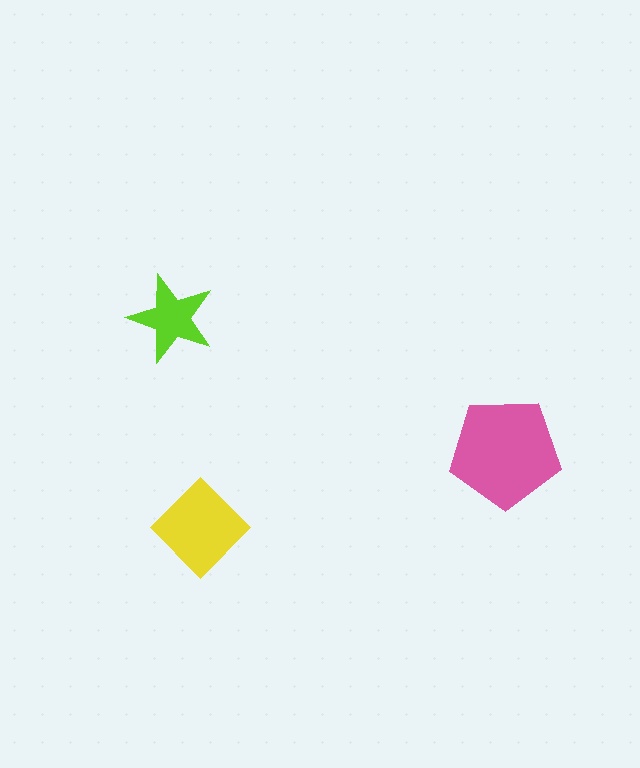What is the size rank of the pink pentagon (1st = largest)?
1st.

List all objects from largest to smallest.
The pink pentagon, the yellow diamond, the lime star.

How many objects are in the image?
There are 3 objects in the image.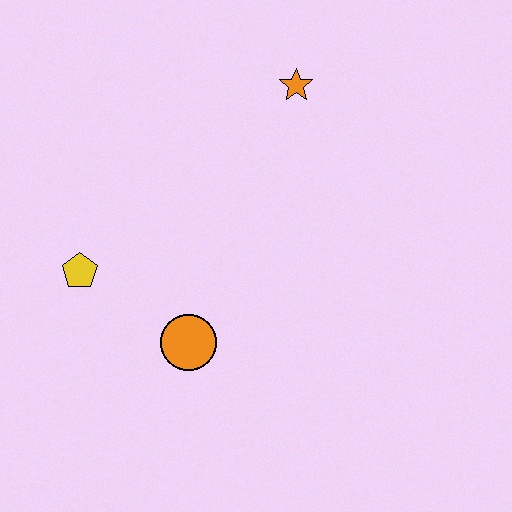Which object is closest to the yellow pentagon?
The orange circle is closest to the yellow pentagon.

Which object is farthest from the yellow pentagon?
The orange star is farthest from the yellow pentagon.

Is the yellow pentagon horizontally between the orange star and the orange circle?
No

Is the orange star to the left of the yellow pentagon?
No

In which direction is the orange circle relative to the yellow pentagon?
The orange circle is to the right of the yellow pentagon.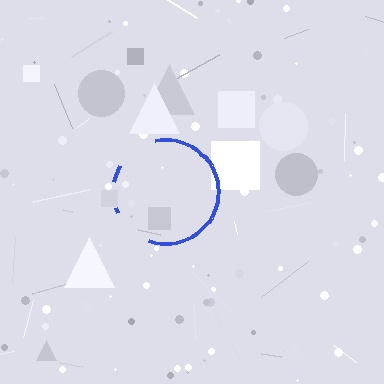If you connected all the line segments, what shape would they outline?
They would outline a circle.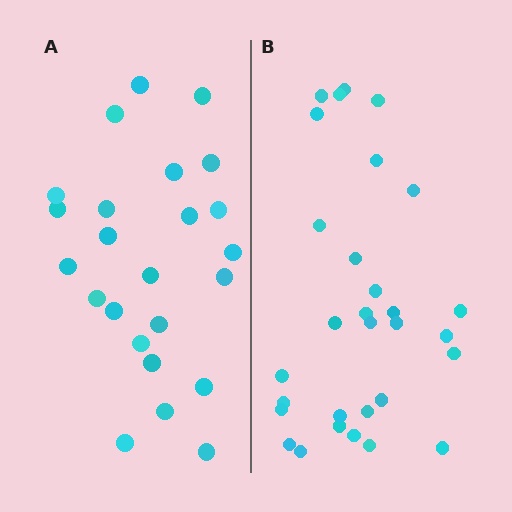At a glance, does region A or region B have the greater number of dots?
Region B (the right region) has more dots.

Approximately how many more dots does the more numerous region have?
Region B has about 6 more dots than region A.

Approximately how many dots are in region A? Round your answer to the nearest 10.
About 20 dots. (The exact count is 24, which rounds to 20.)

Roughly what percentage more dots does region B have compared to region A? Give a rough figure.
About 25% more.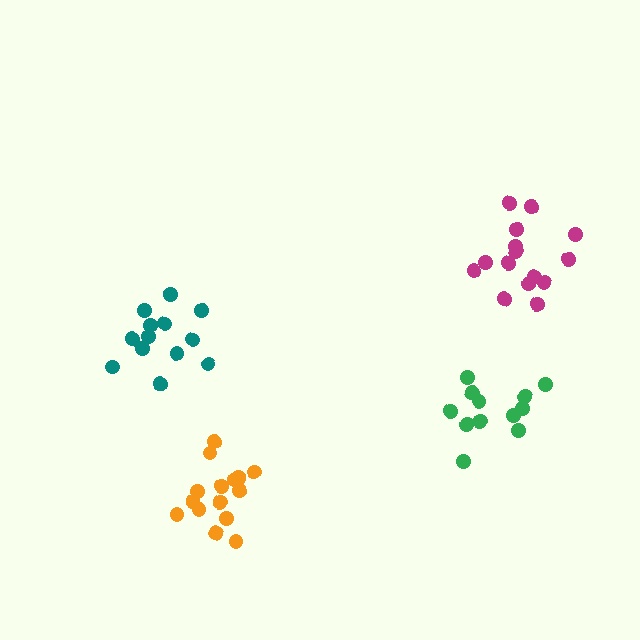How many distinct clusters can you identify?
There are 4 distinct clusters.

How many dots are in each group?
Group 1: 15 dots, Group 2: 16 dots, Group 3: 12 dots, Group 4: 13 dots (56 total).